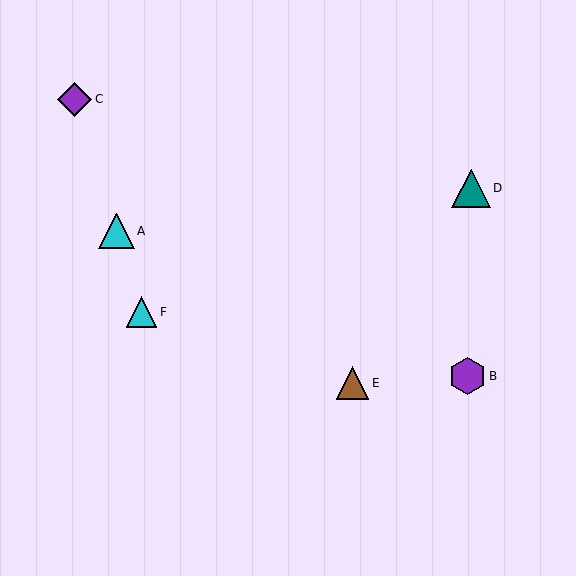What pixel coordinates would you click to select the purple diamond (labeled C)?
Click at (75, 99) to select the purple diamond C.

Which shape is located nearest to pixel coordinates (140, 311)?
The cyan triangle (labeled F) at (142, 312) is nearest to that location.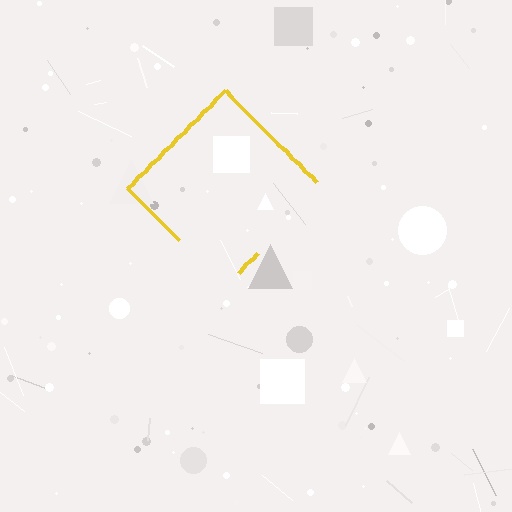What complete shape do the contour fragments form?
The contour fragments form a diamond.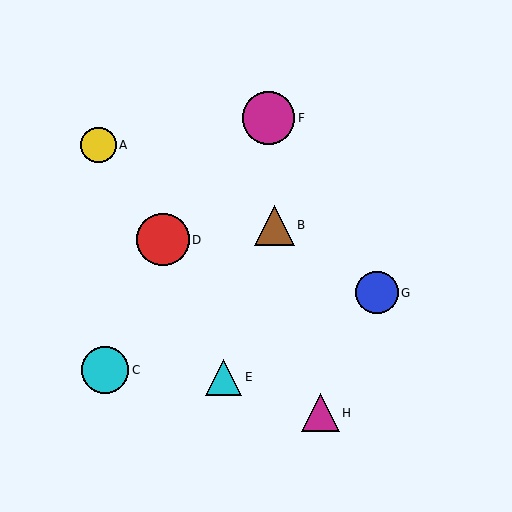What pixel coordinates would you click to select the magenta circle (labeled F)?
Click at (269, 118) to select the magenta circle F.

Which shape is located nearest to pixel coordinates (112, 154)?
The yellow circle (labeled A) at (98, 145) is nearest to that location.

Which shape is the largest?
The magenta circle (labeled F) is the largest.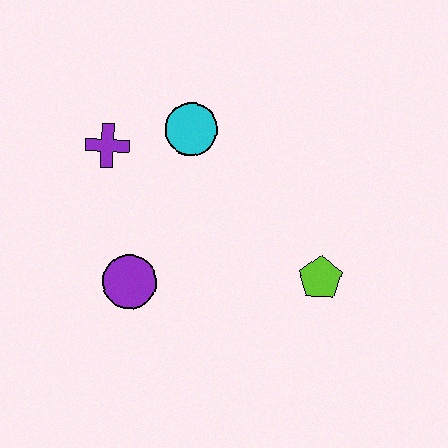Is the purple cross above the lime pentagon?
Yes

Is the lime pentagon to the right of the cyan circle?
Yes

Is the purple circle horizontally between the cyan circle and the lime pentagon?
No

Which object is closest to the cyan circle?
The purple cross is closest to the cyan circle.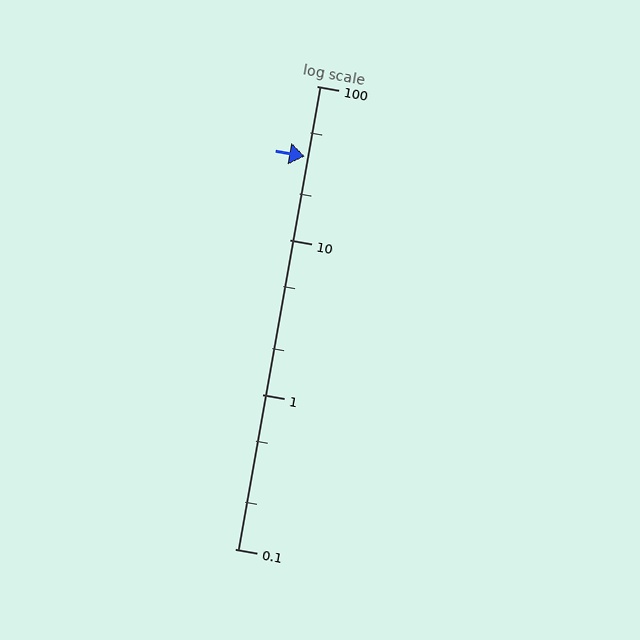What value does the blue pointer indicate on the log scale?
The pointer indicates approximately 35.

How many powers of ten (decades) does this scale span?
The scale spans 3 decades, from 0.1 to 100.